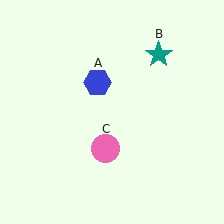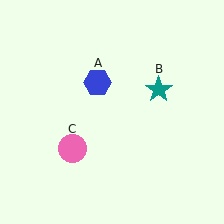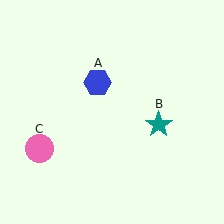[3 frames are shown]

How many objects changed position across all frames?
2 objects changed position: teal star (object B), pink circle (object C).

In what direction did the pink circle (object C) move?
The pink circle (object C) moved left.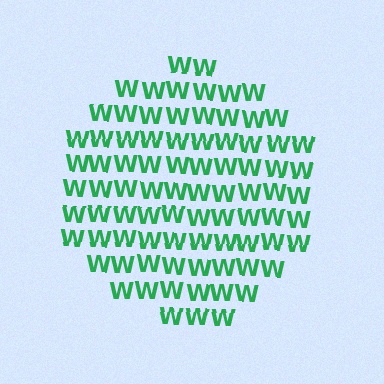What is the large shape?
The large shape is a circle.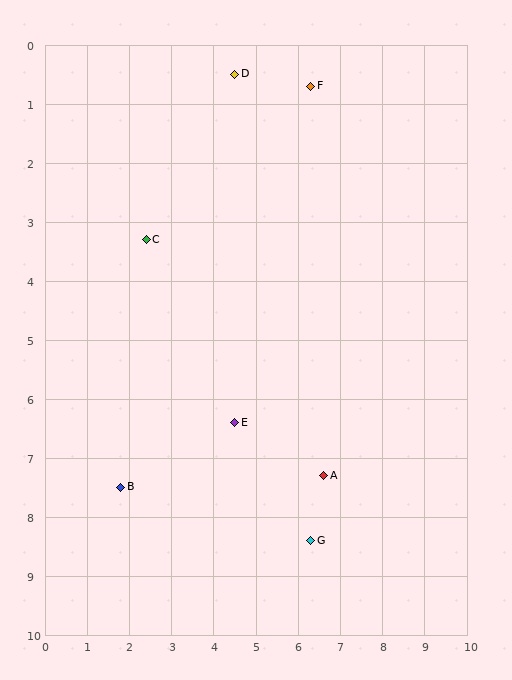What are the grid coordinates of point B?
Point B is at approximately (1.8, 7.5).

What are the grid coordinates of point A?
Point A is at approximately (6.6, 7.3).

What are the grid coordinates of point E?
Point E is at approximately (4.5, 6.4).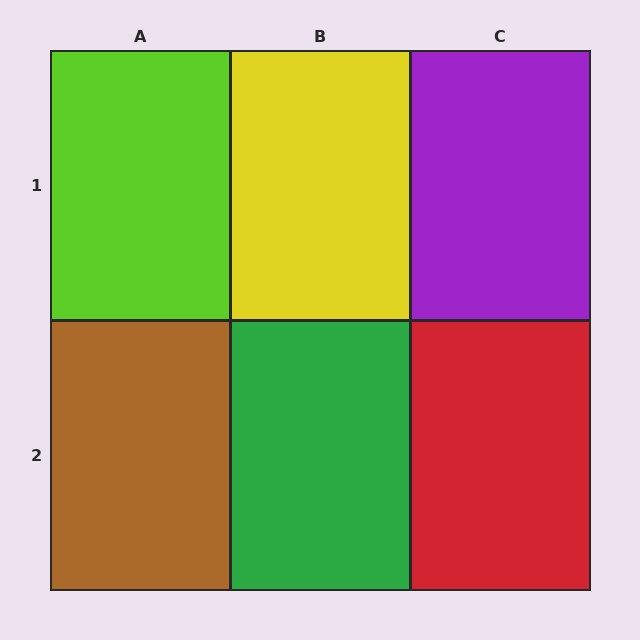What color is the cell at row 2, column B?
Green.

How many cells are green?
1 cell is green.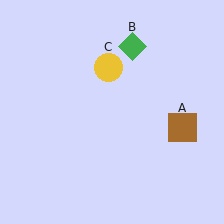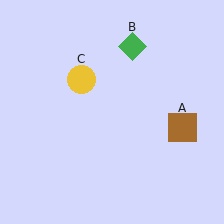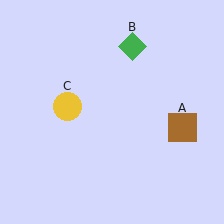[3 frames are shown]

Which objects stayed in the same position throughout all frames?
Brown square (object A) and green diamond (object B) remained stationary.